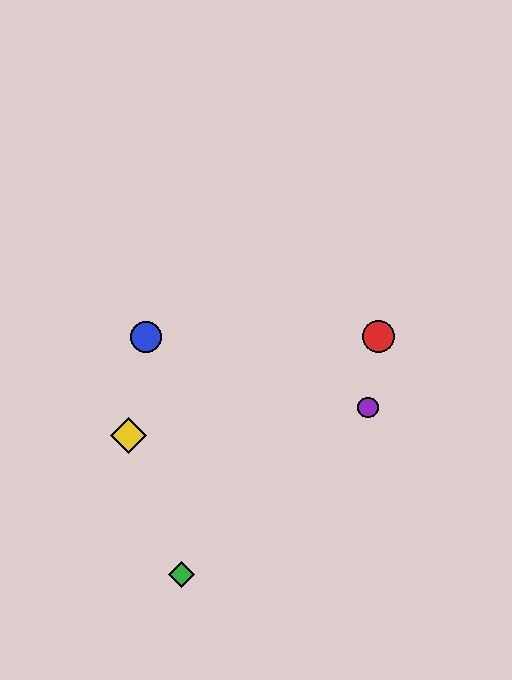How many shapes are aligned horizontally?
2 shapes (the red circle, the blue circle) are aligned horizontally.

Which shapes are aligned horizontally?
The red circle, the blue circle are aligned horizontally.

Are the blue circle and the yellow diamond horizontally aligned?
No, the blue circle is at y≈337 and the yellow diamond is at y≈436.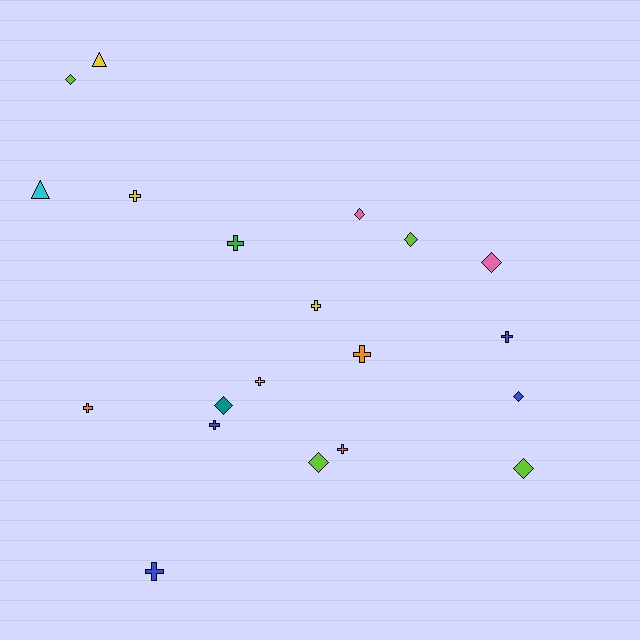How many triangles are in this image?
There are 2 triangles.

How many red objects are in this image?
There are no red objects.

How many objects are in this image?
There are 20 objects.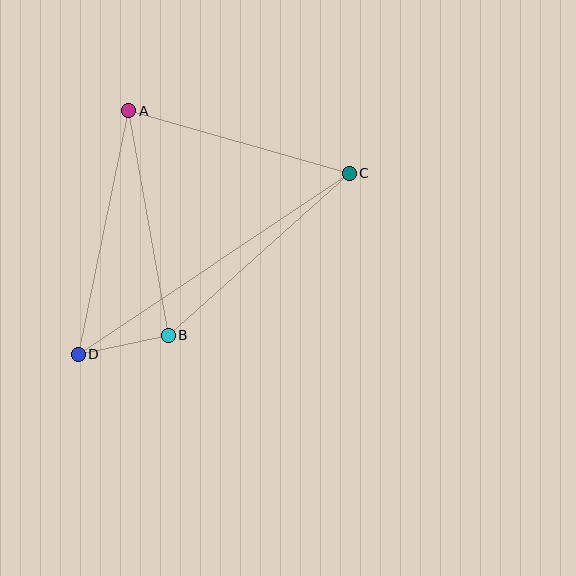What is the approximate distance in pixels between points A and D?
The distance between A and D is approximately 249 pixels.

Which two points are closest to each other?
Points B and D are closest to each other.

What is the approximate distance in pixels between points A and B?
The distance between A and B is approximately 228 pixels.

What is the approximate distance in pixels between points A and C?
The distance between A and C is approximately 229 pixels.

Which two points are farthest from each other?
Points C and D are farthest from each other.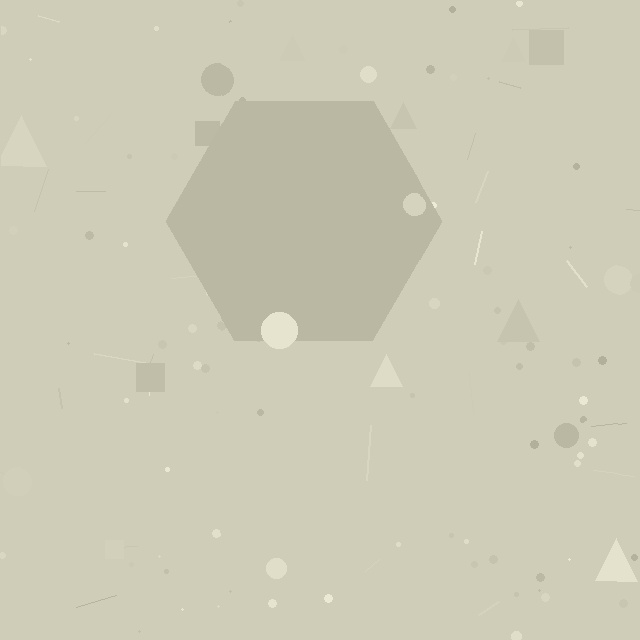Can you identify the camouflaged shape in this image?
The camouflaged shape is a hexagon.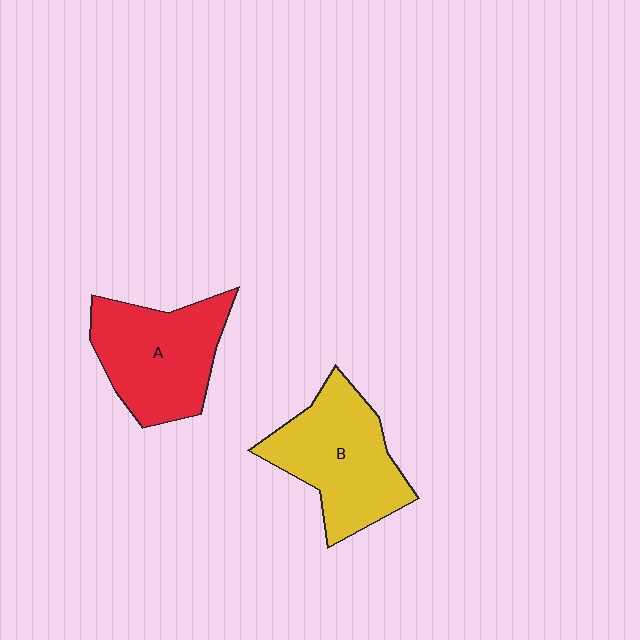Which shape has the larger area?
Shape B (yellow).